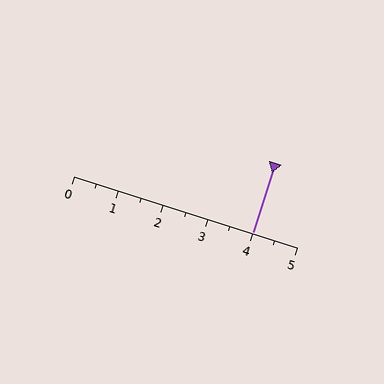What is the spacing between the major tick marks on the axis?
The major ticks are spaced 1 apart.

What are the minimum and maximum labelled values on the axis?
The axis runs from 0 to 5.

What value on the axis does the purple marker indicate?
The marker indicates approximately 4.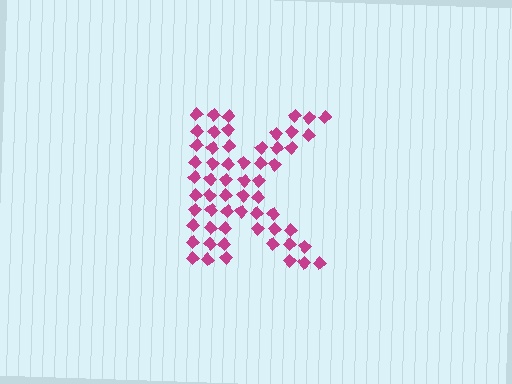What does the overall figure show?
The overall figure shows the letter K.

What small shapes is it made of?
It is made of small diamonds.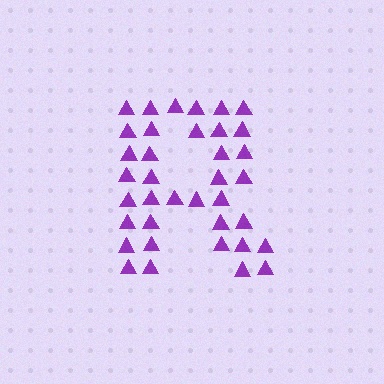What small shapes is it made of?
It is made of small triangles.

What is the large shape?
The large shape is the letter R.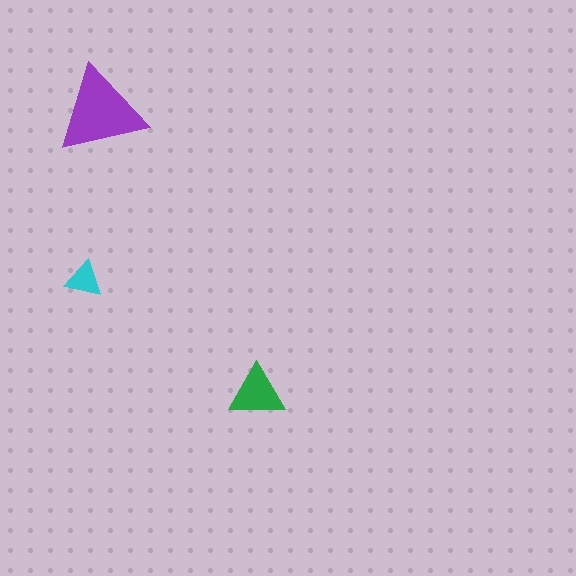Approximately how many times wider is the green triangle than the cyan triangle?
About 1.5 times wider.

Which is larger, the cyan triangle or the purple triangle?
The purple one.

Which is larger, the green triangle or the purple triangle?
The purple one.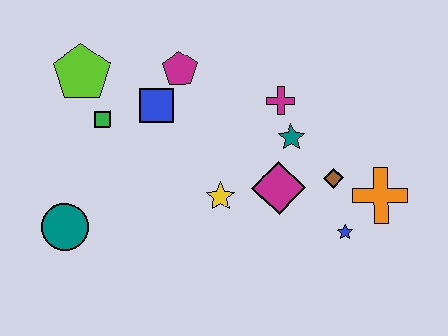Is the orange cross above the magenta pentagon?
No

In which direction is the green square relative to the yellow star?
The green square is to the left of the yellow star.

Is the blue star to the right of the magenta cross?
Yes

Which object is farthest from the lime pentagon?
The orange cross is farthest from the lime pentagon.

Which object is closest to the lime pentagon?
The green square is closest to the lime pentagon.